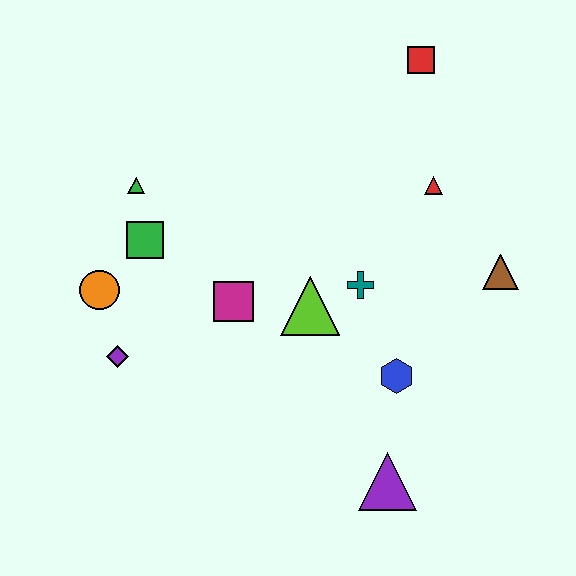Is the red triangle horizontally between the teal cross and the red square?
No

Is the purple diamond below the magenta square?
Yes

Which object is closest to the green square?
The green triangle is closest to the green square.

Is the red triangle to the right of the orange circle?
Yes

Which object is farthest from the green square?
The brown triangle is farthest from the green square.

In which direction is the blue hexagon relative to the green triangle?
The blue hexagon is to the right of the green triangle.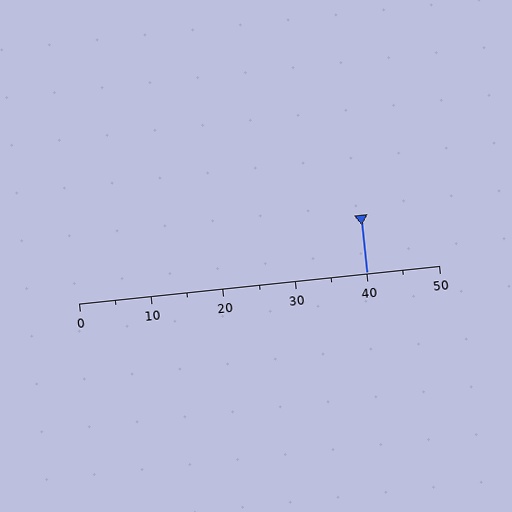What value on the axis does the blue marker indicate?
The marker indicates approximately 40.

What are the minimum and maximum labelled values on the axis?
The axis runs from 0 to 50.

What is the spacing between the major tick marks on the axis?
The major ticks are spaced 10 apart.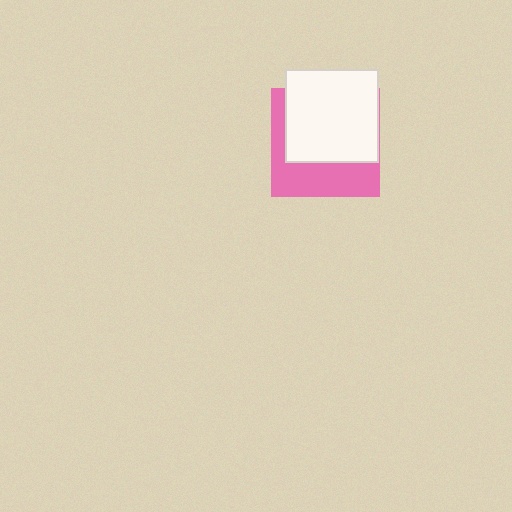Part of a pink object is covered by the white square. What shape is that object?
It is a square.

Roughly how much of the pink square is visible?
A small part of it is visible (roughly 40%).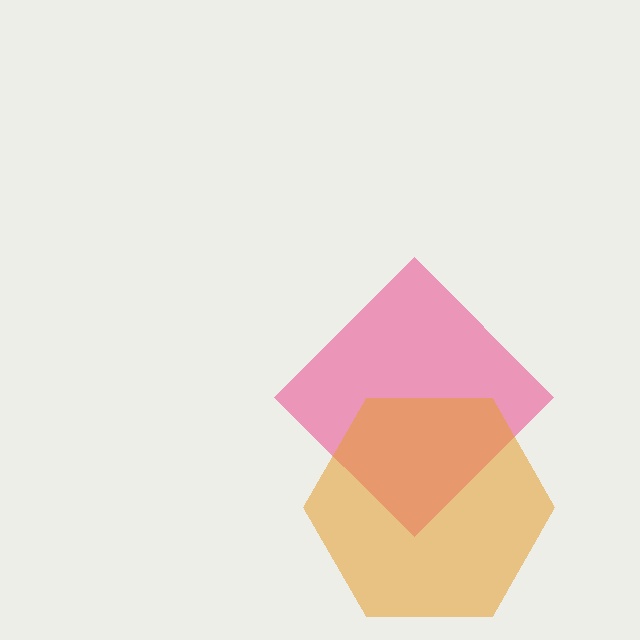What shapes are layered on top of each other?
The layered shapes are: a pink diamond, an orange hexagon.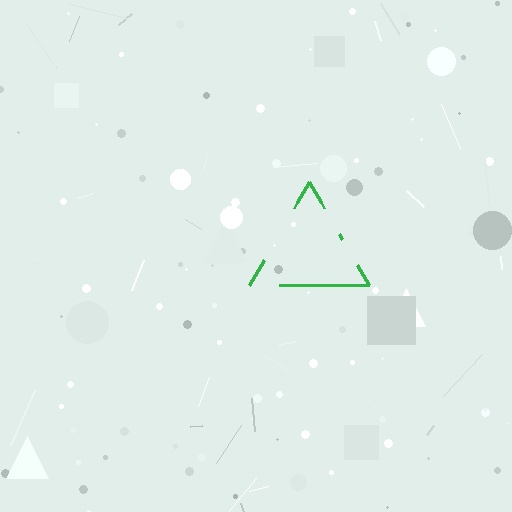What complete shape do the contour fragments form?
The contour fragments form a triangle.